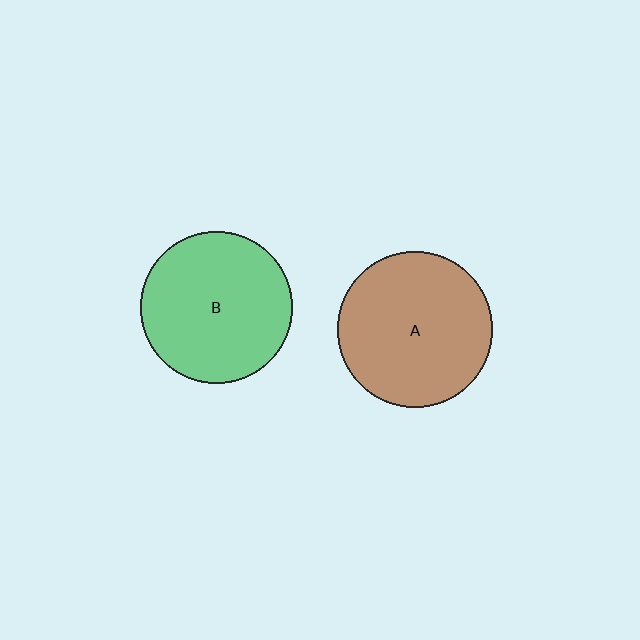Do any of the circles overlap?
No, none of the circles overlap.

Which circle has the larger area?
Circle A (brown).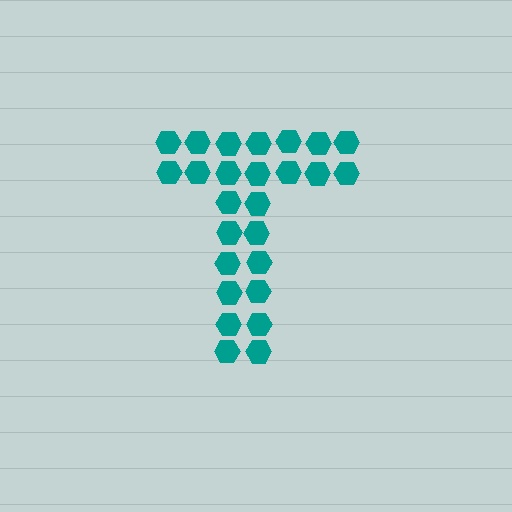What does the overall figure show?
The overall figure shows the letter T.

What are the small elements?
The small elements are hexagons.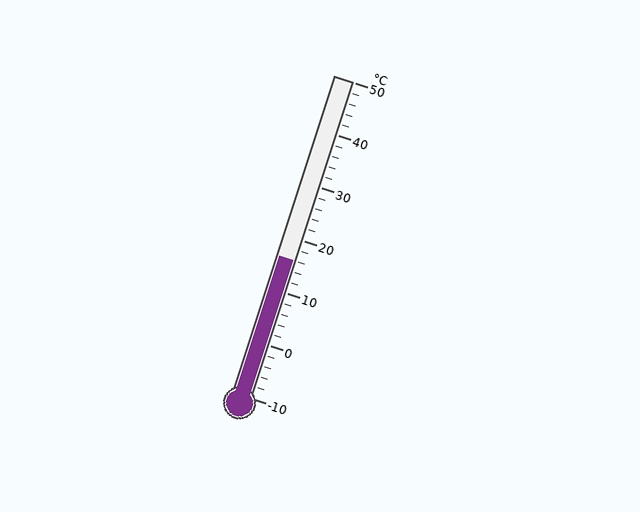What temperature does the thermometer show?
The thermometer shows approximately 16°C.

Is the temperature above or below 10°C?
The temperature is above 10°C.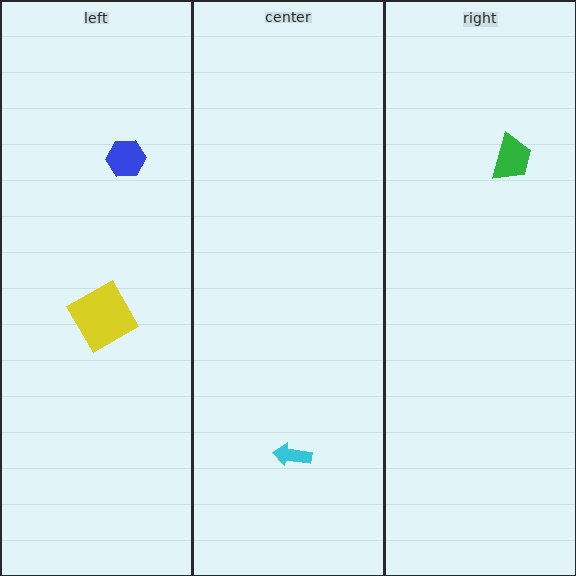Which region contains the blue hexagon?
The left region.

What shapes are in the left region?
The blue hexagon, the yellow diamond.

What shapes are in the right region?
The green trapezoid.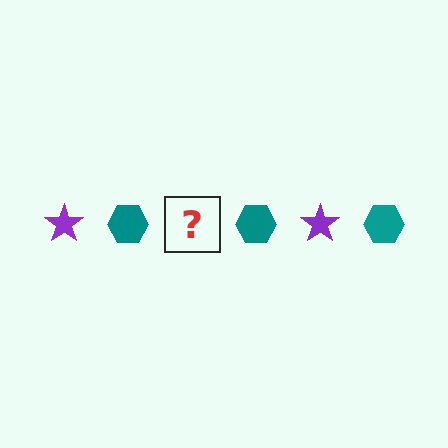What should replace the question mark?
The question mark should be replaced with a purple star.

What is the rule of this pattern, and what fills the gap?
The rule is that the pattern alternates between purple star and teal hexagon. The gap should be filled with a purple star.